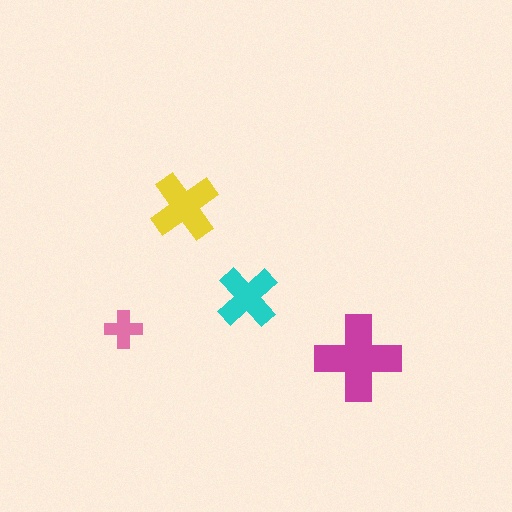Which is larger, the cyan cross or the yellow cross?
The yellow one.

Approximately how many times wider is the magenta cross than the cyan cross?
About 1.5 times wider.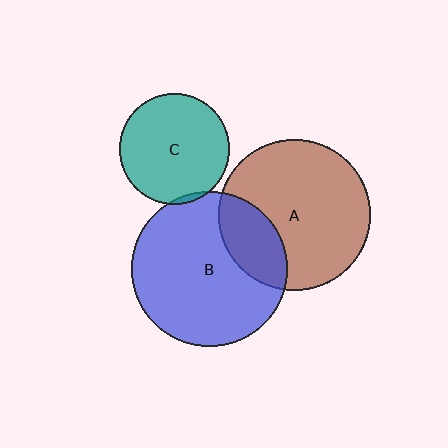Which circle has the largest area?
Circle B (blue).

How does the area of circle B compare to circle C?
Approximately 2.0 times.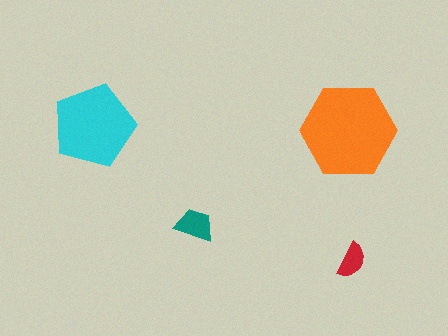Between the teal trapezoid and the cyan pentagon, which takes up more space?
The cyan pentagon.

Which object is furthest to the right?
The red semicircle is rightmost.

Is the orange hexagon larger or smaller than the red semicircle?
Larger.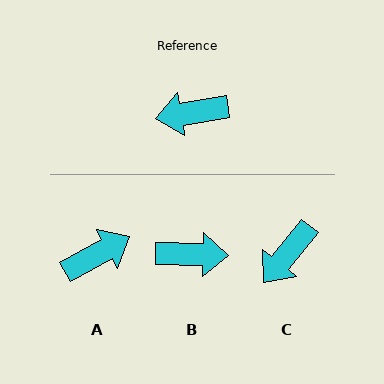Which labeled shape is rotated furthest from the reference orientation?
B, about 169 degrees away.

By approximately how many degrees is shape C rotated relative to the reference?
Approximately 41 degrees counter-clockwise.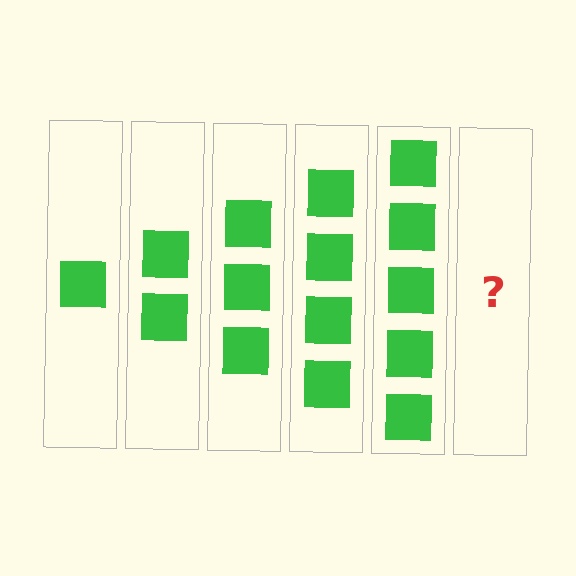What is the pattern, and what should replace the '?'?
The pattern is that each step adds one more square. The '?' should be 6 squares.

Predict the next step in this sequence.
The next step is 6 squares.